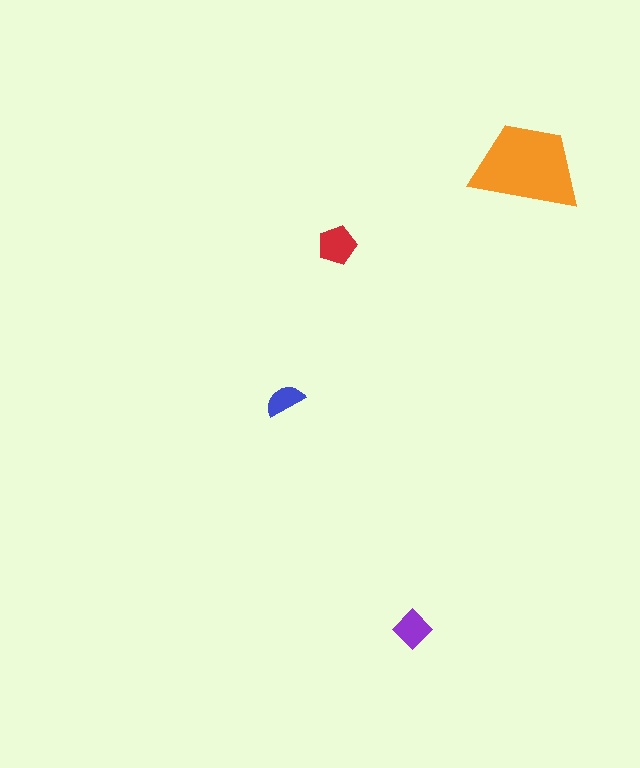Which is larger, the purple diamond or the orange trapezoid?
The orange trapezoid.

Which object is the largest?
The orange trapezoid.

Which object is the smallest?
The blue semicircle.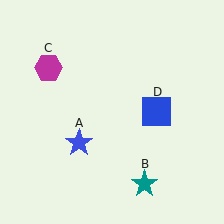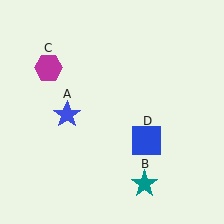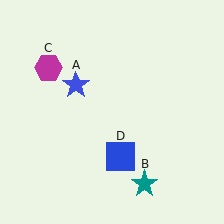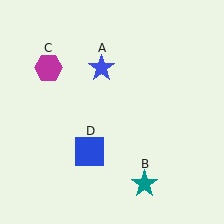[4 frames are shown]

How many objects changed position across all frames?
2 objects changed position: blue star (object A), blue square (object D).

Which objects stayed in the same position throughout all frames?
Teal star (object B) and magenta hexagon (object C) remained stationary.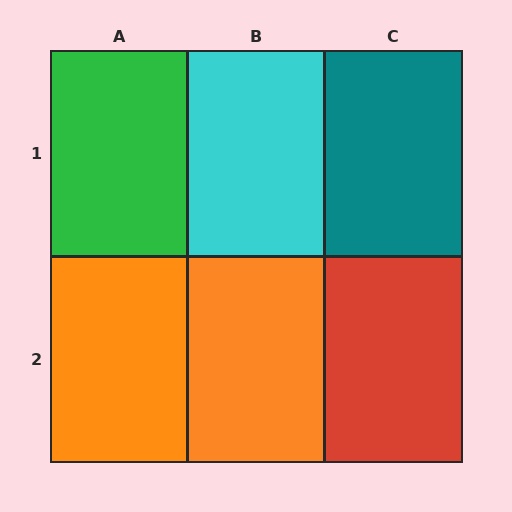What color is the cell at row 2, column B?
Orange.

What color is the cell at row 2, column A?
Orange.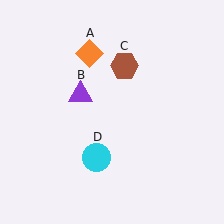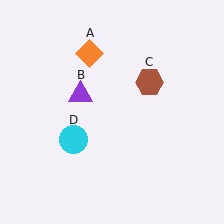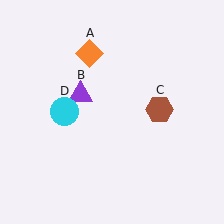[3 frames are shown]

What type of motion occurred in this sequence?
The brown hexagon (object C), cyan circle (object D) rotated clockwise around the center of the scene.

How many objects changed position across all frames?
2 objects changed position: brown hexagon (object C), cyan circle (object D).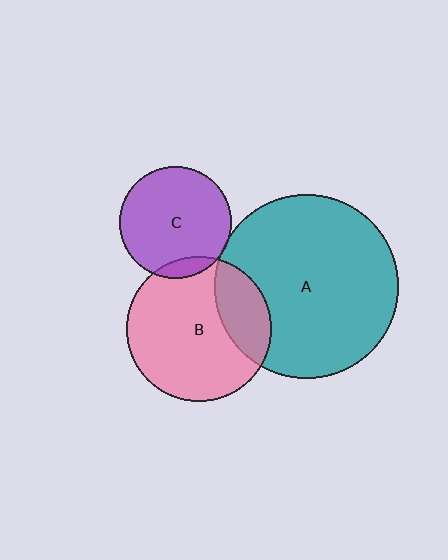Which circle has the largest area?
Circle A (teal).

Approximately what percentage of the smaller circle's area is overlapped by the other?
Approximately 25%.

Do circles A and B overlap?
Yes.